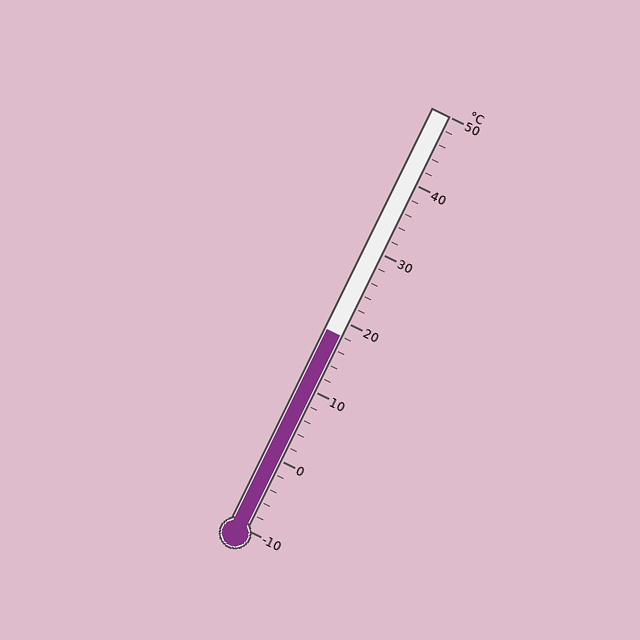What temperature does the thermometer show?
The thermometer shows approximately 18°C.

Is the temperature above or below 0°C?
The temperature is above 0°C.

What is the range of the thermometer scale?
The thermometer scale ranges from -10°C to 50°C.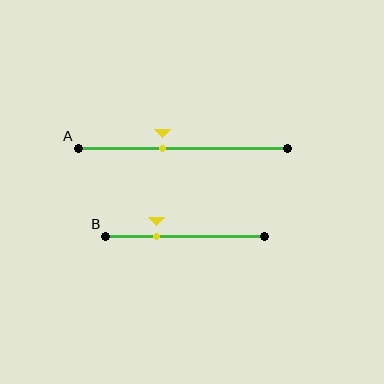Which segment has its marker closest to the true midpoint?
Segment A has its marker closest to the true midpoint.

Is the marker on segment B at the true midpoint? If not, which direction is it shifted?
No, the marker on segment B is shifted to the left by about 18% of the segment length.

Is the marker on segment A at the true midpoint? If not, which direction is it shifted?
No, the marker on segment A is shifted to the left by about 10% of the segment length.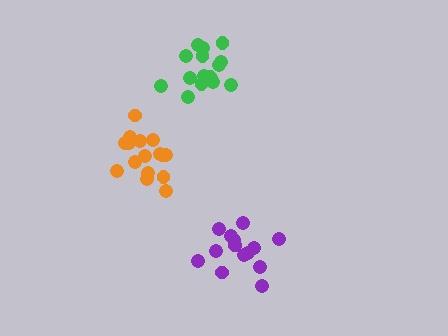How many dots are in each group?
Group 1: 14 dots, Group 2: 16 dots, Group 3: 16 dots (46 total).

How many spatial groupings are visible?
There are 3 spatial groupings.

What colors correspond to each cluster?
The clusters are colored: purple, orange, green.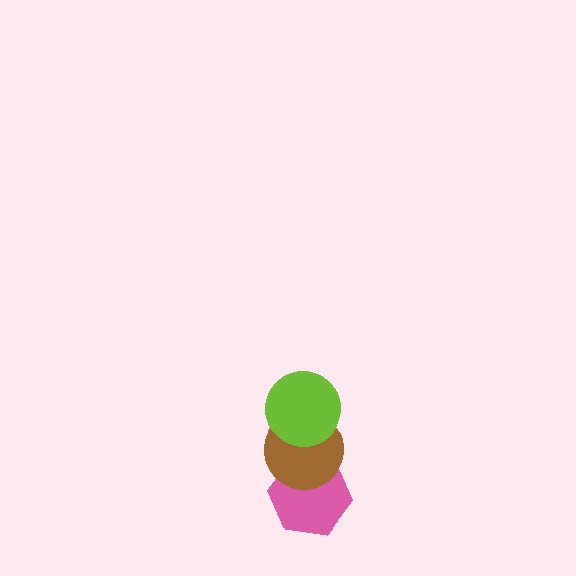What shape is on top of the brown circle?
The lime circle is on top of the brown circle.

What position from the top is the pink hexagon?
The pink hexagon is 3rd from the top.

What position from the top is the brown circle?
The brown circle is 2nd from the top.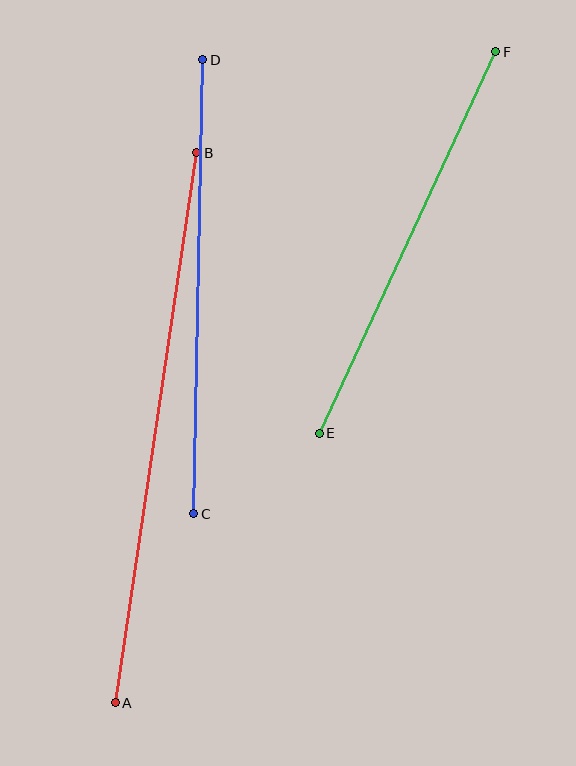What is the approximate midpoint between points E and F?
The midpoint is at approximately (408, 243) pixels.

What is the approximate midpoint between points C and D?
The midpoint is at approximately (198, 287) pixels.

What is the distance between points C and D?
The distance is approximately 454 pixels.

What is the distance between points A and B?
The distance is approximately 556 pixels.